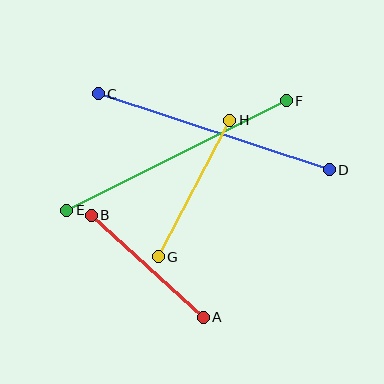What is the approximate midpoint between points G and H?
The midpoint is at approximately (194, 189) pixels.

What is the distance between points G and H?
The distance is approximately 154 pixels.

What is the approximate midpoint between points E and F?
The midpoint is at approximately (177, 155) pixels.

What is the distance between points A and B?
The distance is approximately 151 pixels.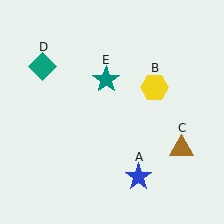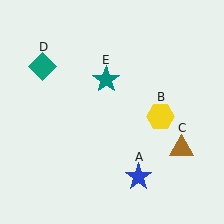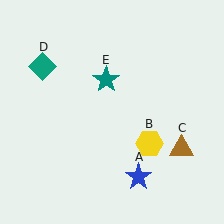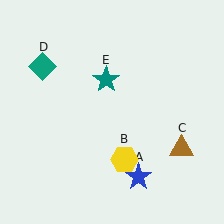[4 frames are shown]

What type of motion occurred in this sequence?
The yellow hexagon (object B) rotated clockwise around the center of the scene.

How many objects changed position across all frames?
1 object changed position: yellow hexagon (object B).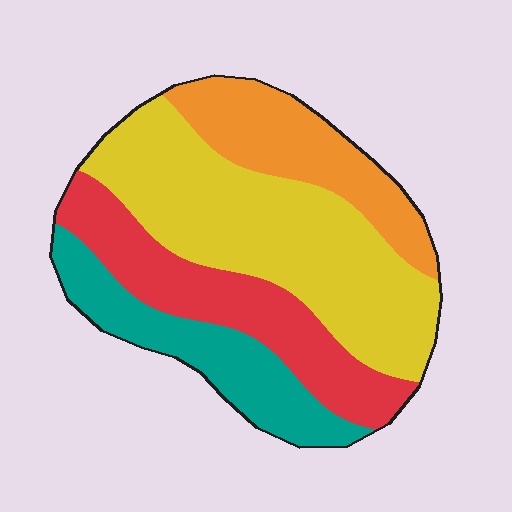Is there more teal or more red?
Red.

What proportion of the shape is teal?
Teal covers 18% of the shape.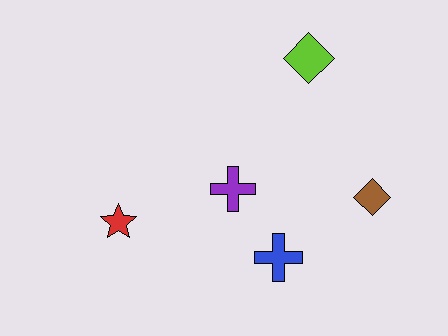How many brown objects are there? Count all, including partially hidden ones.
There is 1 brown object.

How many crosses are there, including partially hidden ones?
There are 2 crosses.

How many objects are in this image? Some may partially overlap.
There are 5 objects.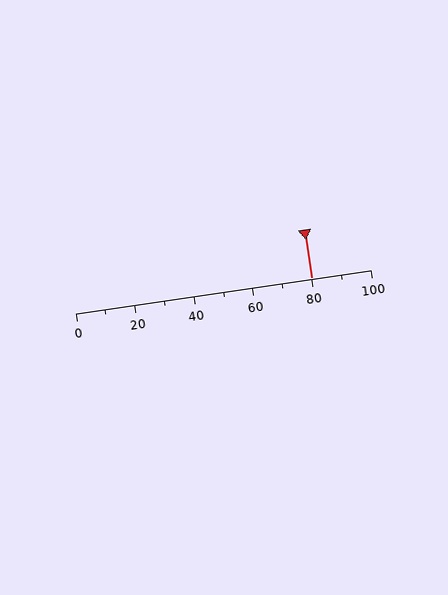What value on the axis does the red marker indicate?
The marker indicates approximately 80.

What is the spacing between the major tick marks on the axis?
The major ticks are spaced 20 apart.